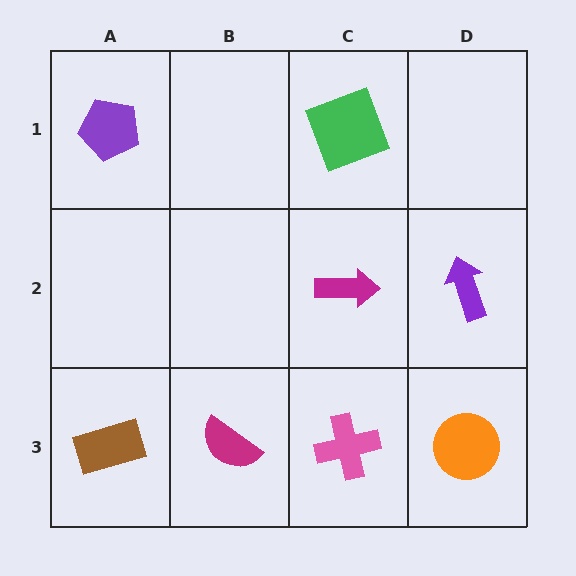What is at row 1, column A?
A purple pentagon.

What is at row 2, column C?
A magenta arrow.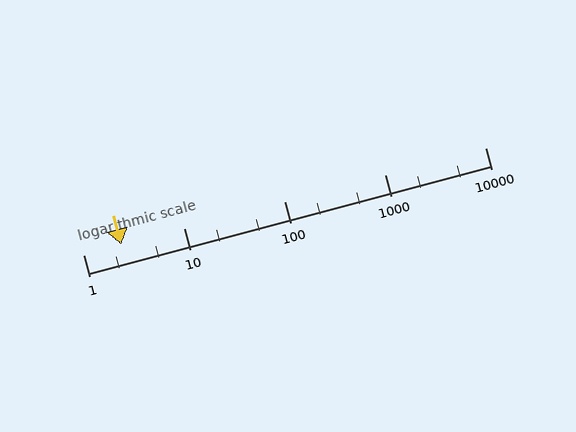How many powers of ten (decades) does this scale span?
The scale spans 4 decades, from 1 to 10000.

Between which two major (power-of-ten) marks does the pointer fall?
The pointer is between 1 and 10.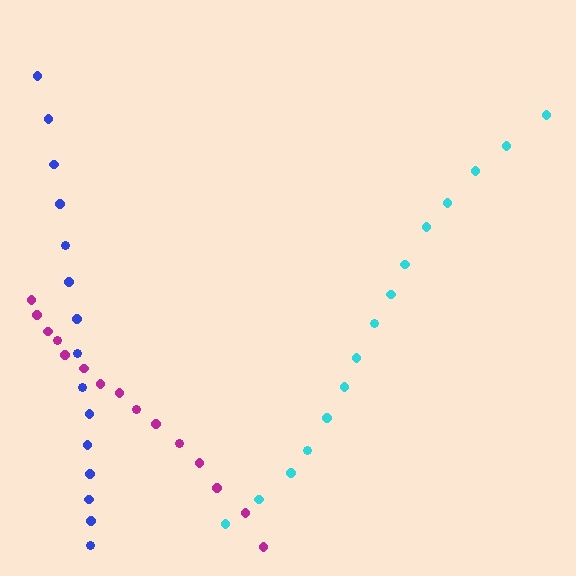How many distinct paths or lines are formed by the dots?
There are 3 distinct paths.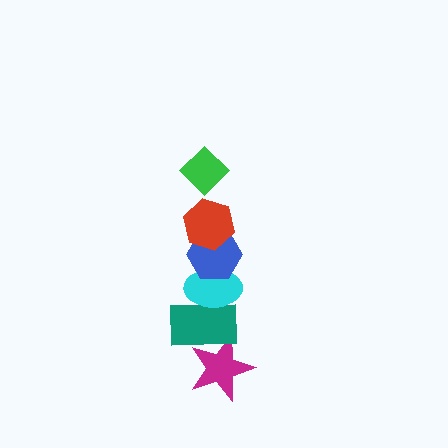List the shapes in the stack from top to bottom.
From top to bottom: the green diamond, the red hexagon, the blue hexagon, the cyan ellipse, the teal rectangle, the magenta star.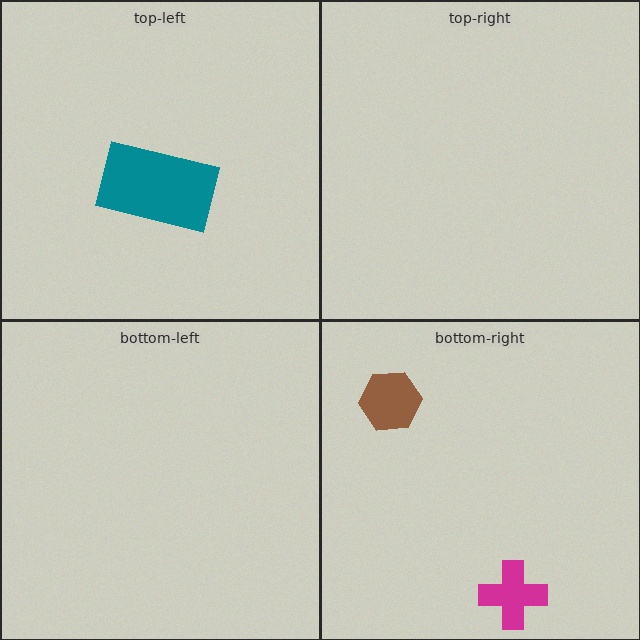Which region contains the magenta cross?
The bottom-right region.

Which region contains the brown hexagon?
The bottom-right region.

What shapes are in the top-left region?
The teal rectangle.